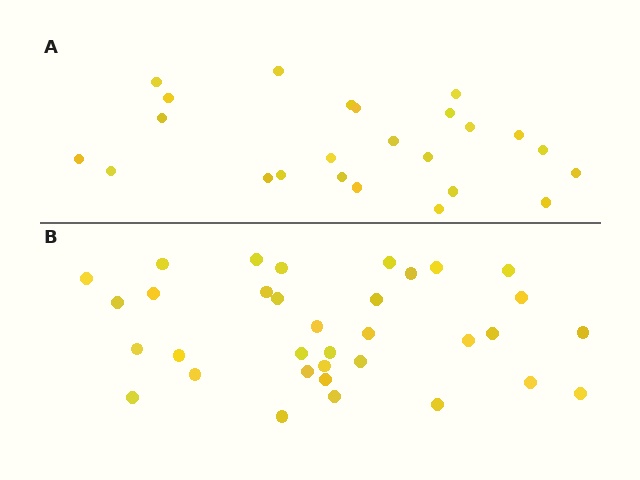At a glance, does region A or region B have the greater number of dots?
Region B (the bottom region) has more dots.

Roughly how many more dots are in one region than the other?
Region B has roughly 10 or so more dots than region A.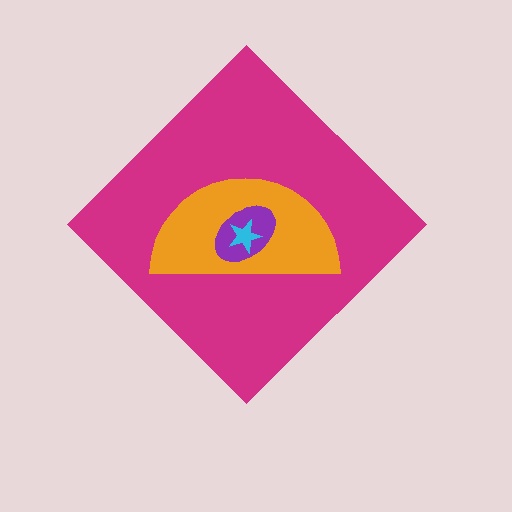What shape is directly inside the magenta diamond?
The orange semicircle.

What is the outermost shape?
The magenta diamond.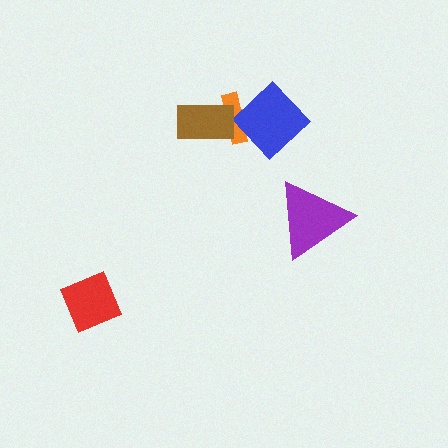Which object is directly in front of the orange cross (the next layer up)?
The blue diamond is directly in front of the orange cross.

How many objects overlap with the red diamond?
0 objects overlap with the red diamond.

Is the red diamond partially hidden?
No, no other shape covers it.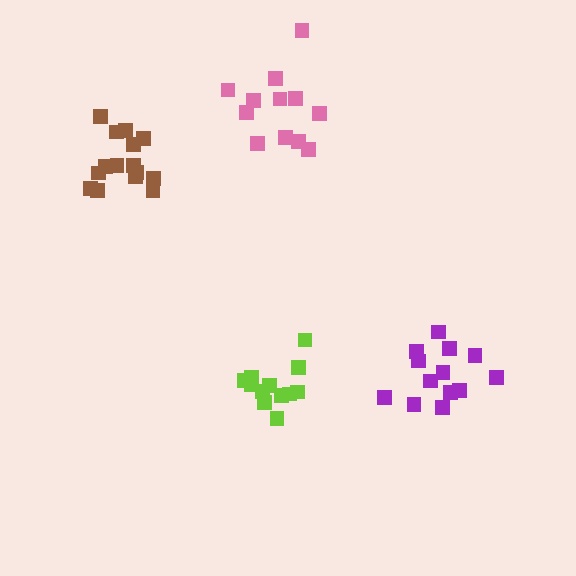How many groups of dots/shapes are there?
There are 4 groups.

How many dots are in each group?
Group 1: 15 dots, Group 2: 12 dots, Group 3: 12 dots, Group 4: 13 dots (52 total).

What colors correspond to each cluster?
The clusters are colored: brown, lime, pink, purple.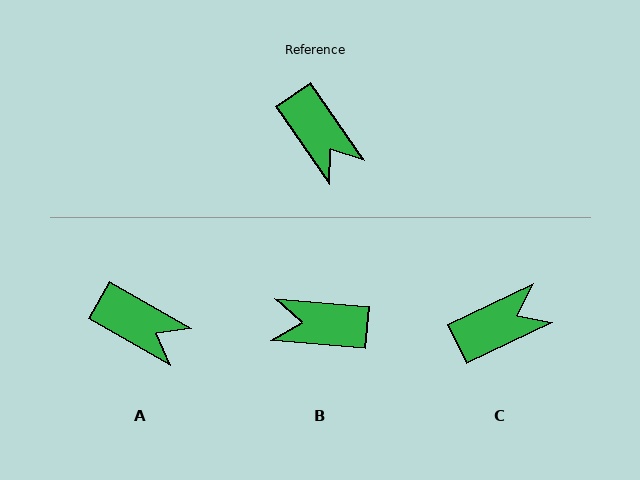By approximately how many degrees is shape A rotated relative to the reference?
Approximately 25 degrees counter-clockwise.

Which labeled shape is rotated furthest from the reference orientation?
B, about 129 degrees away.